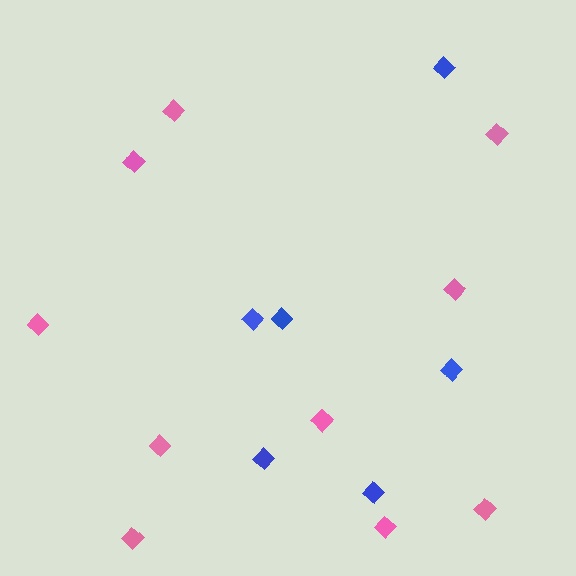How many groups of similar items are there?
There are 2 groups: one group of blue diamonds (6) and one group of pink diamonds (10).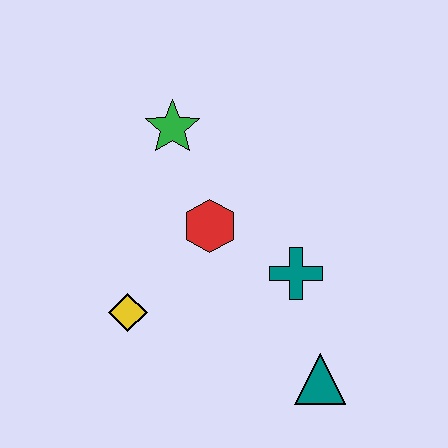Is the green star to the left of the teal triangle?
Yes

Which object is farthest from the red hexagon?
The teal triangle is farthest from the red hexagon.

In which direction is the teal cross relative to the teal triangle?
The teal cross is above the teal triangle.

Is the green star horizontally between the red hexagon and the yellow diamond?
Yes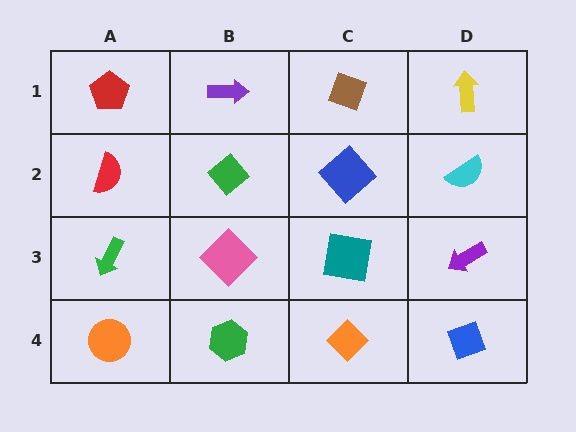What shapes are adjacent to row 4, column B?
A pink diamond (row 3, column B), an orange circle (row 4, column A), an orange diamond (row 4, column C).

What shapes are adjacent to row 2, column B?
A purple arrow (row 1, column B), a pink diamond (row 3, column B), a red semicircle (row 2, column A), a blue diamond (row 2, column C).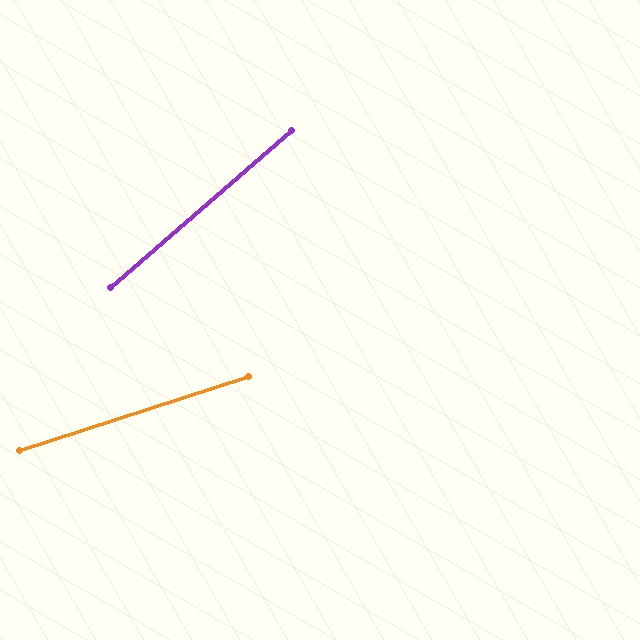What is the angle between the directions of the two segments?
Approximately 23 degrees.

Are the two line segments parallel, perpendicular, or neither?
Neither parallel nor perpendicular — they differ by about 23°.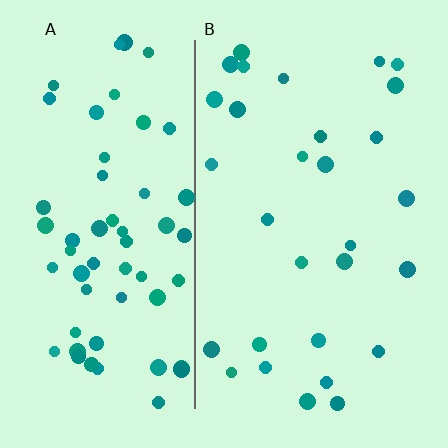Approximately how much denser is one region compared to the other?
Approximately 2.1× — region A over region B.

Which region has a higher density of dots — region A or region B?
A (the left).